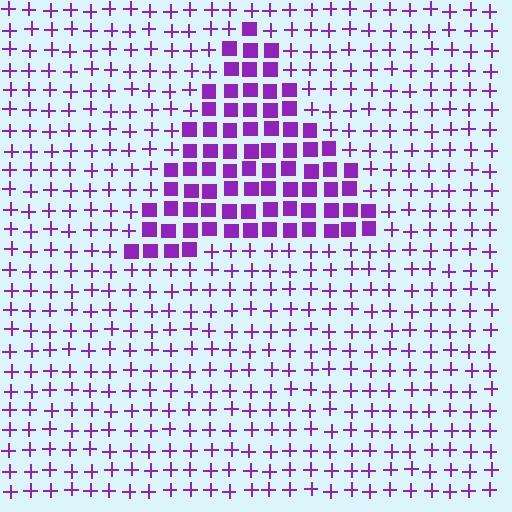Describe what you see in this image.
The image is filled with small purple elements arranged in a uniform grid. A triangle-shaped region contains squares, while the surrounding area contains plus signs. The boundary is defined purely by the change in element shape.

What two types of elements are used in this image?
The image uses squares inside the triangle region and plus signs outside it.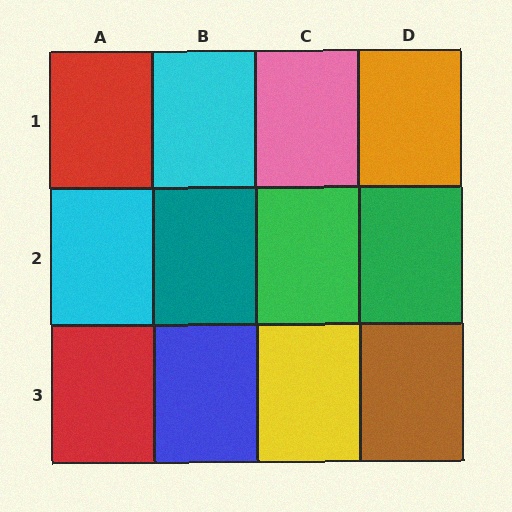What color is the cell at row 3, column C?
Yellow.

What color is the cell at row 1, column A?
Red.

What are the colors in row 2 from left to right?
Cyan, teal, green, green.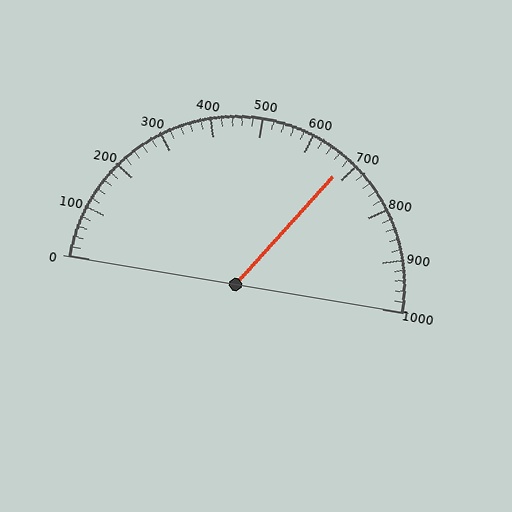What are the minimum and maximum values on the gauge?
The gauge ranges from 0 to 1000.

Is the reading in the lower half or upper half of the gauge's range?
The reading is in the upper half of the range (0 to 1000).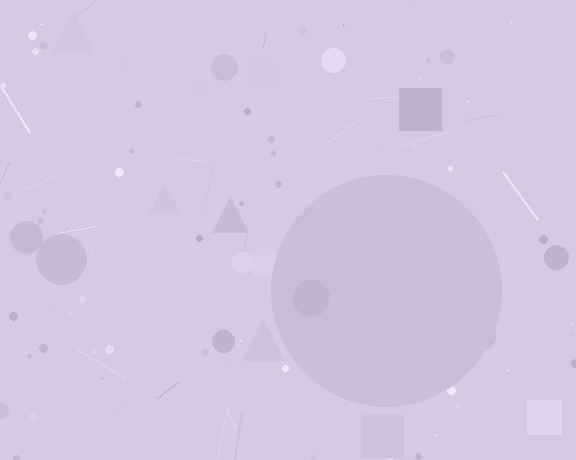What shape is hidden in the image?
A circle is hidden in the image.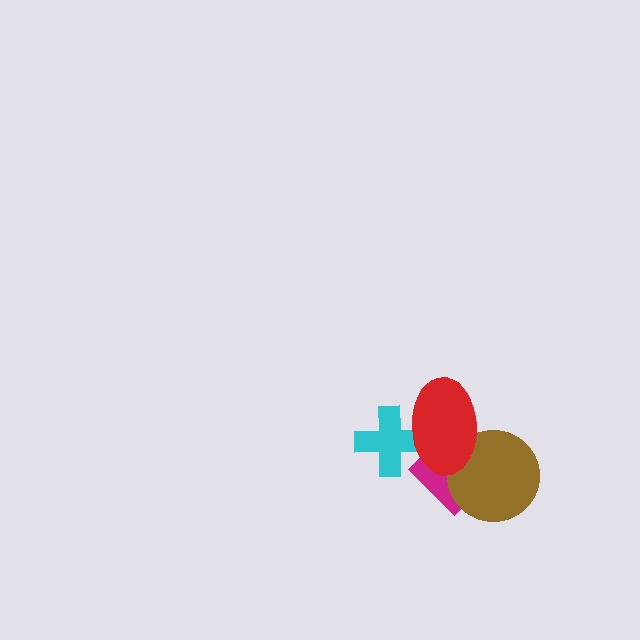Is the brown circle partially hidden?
Yes, it is partially covered by another shape.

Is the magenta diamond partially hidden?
Yes, it is partially covered by another shape.